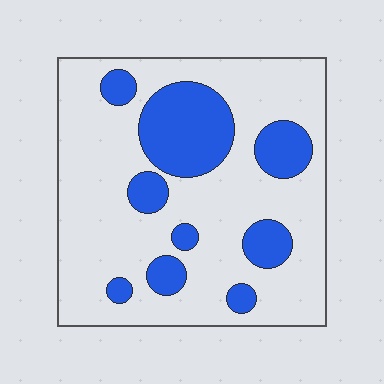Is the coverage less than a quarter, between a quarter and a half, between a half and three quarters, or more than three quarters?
Less than a quarter.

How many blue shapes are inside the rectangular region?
9.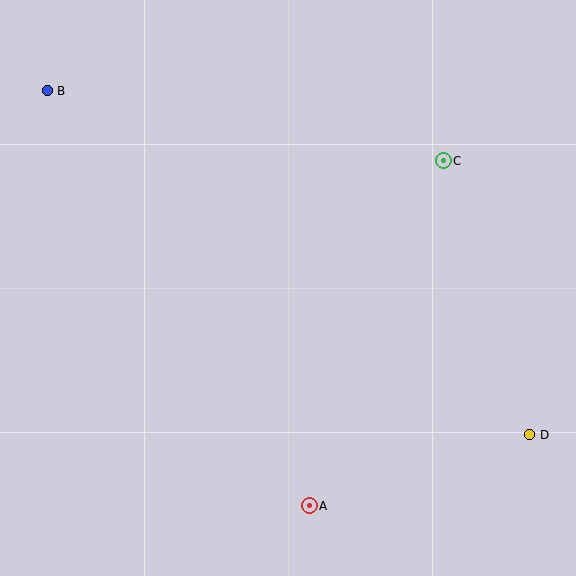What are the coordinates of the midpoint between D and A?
The midpoint between D and A is at (420, 470).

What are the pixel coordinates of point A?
Point A is at (309, 506).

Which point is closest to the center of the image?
Point C at (443, 161) is closest to the center.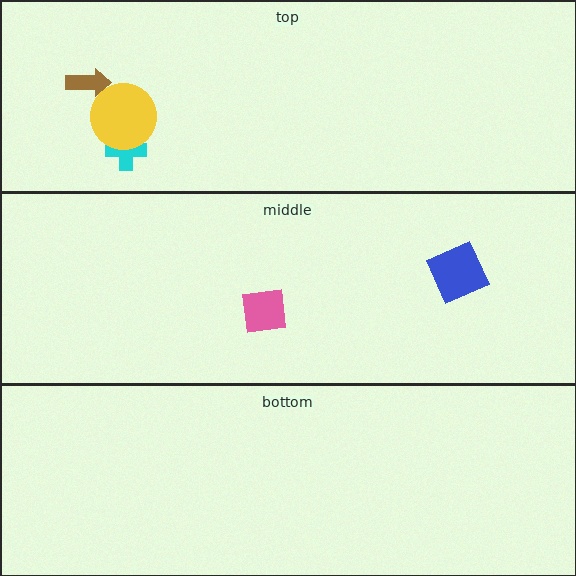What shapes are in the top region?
The brown arrow, the cyan cross, the yellow circle.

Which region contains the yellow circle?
The top region.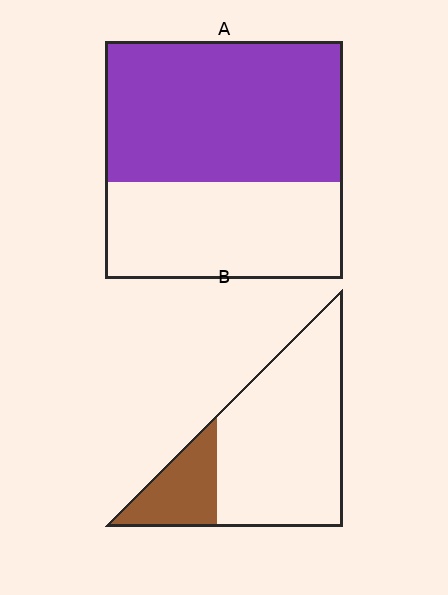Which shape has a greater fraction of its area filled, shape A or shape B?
Shape A.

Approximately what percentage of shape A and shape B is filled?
A is approximately 60% and B is approximately 20%.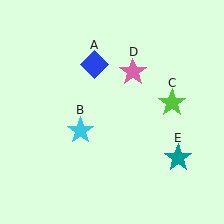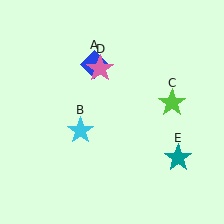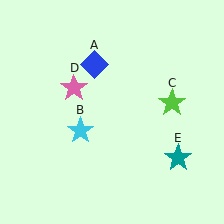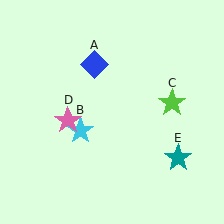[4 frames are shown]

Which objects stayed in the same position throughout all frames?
Blue diamond (object A) and cyan star (object B) and lime star (object C) and teal star (object E) remained stationary.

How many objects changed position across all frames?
1 object changed position: pink star (object D).